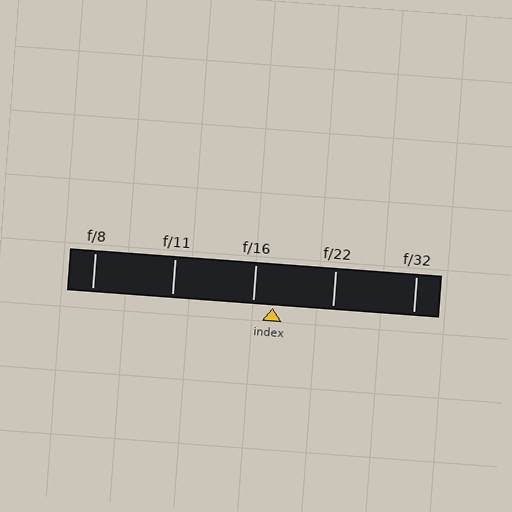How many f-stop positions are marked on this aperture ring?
There are 5 f-stop positions marked.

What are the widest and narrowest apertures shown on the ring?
The widest aperture shown is f/8 and the narrowest is f/32.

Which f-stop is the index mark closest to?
The index mark is closest to f/16.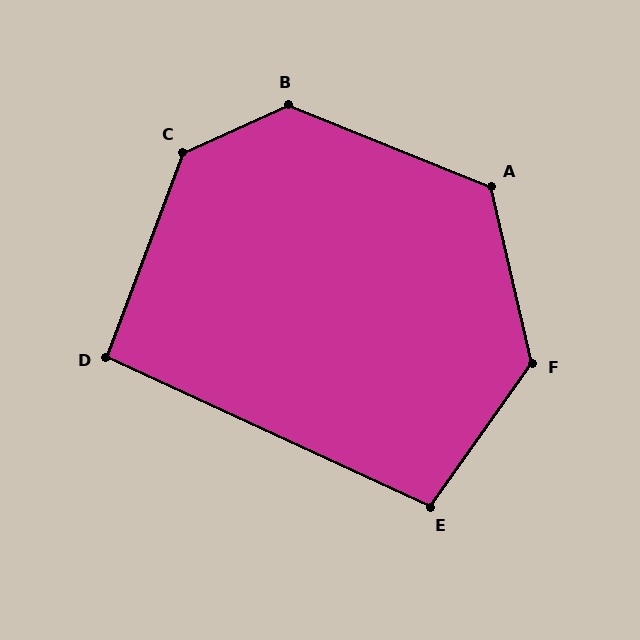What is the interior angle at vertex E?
Approximately 101 degrees (obtuse).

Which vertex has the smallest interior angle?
D, at approximately 94 degrees.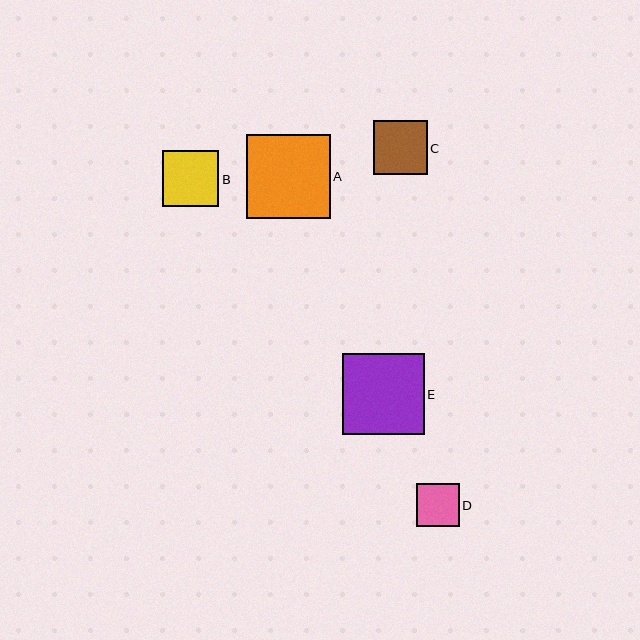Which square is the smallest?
Square D is the smallest with a size of approximately 43 pixels.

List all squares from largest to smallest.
From largest to smallest: A, E, B, C, D.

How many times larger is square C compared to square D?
Square C is approximately 1.2 times the size of square D.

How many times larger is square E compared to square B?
Square E is approximately 1.5 times the size of square B.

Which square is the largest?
Square A is the largest with a size of approximately 83 pixels.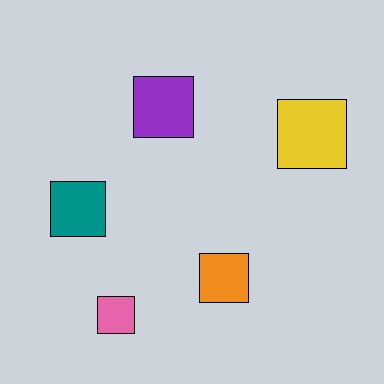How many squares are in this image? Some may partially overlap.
There are 5 squares.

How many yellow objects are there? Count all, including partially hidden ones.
There is 1 yellow object.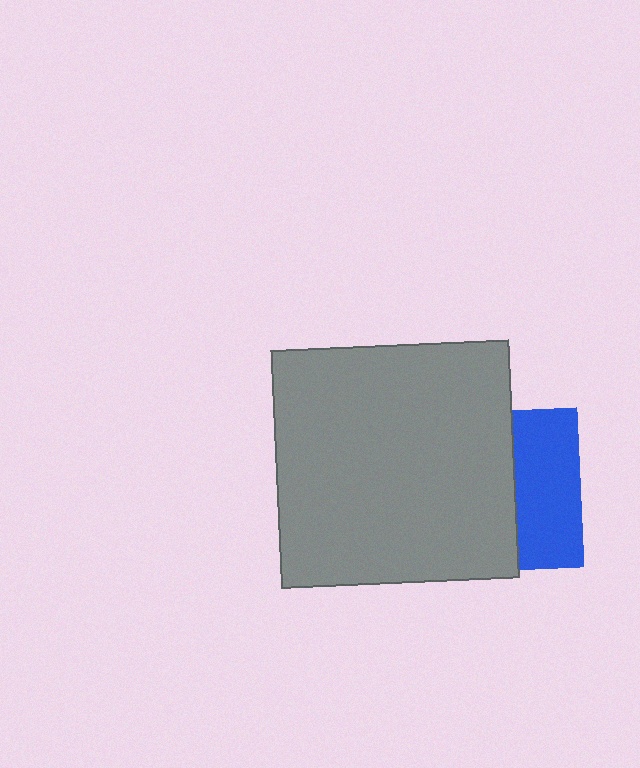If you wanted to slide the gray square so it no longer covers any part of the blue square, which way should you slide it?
Slide it left — that is the most direct way to separate the two shapes.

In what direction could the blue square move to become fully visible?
The blue square could move right. That would shift it out from behind the gray square entirely.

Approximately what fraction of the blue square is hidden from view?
Roughly 60% of the blue square is hidden behind the gray square.